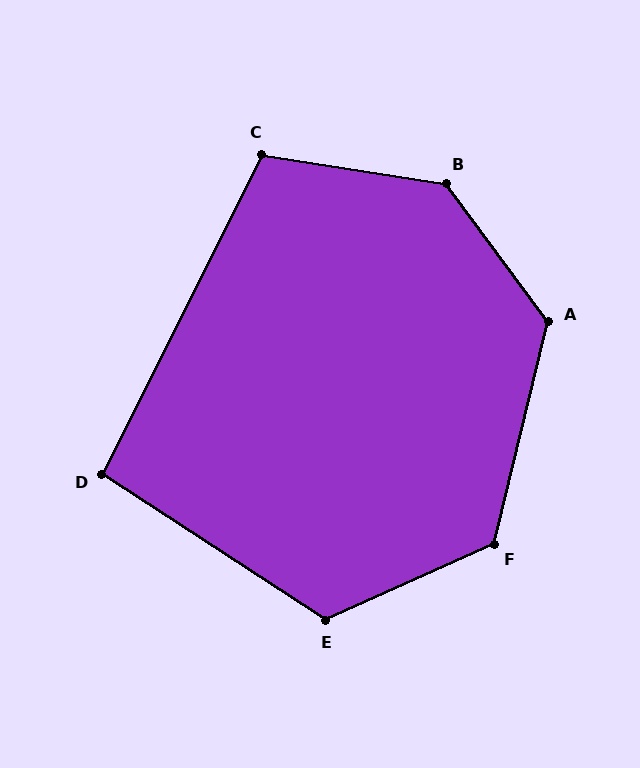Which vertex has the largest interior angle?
B, at approximately 136 degrees.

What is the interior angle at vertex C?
Approximately 108 degrees (obtuse).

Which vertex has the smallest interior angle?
D, at approximately 96 degrees.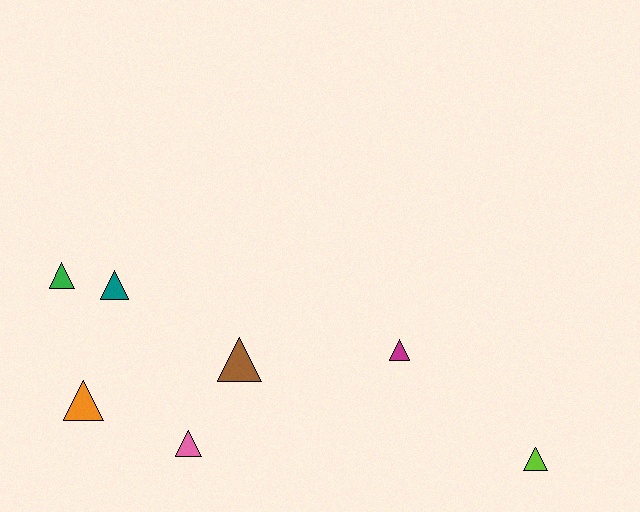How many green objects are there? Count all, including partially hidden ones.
There is 1 green object.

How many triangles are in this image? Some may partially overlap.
There are 7 triangles.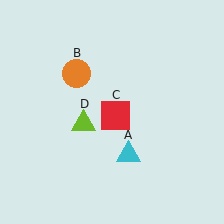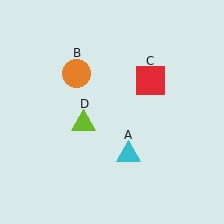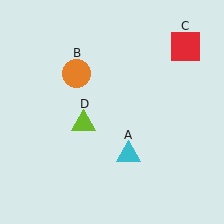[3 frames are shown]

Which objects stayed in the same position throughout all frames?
Cyan triangle (object A) and orange circle (object B) and lime triangle (object D) remained stationary.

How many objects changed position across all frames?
1 object changed position: red square (object C).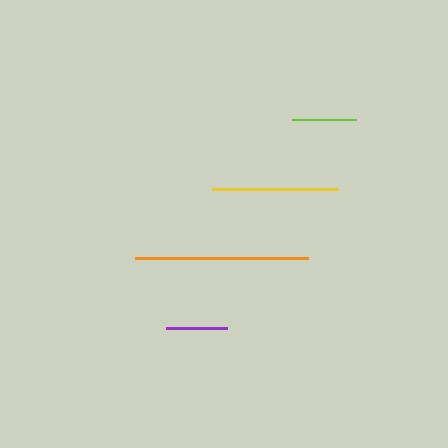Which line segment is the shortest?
The purple line is the shortest at approximately 61 pixels.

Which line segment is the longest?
The orange line is the longest at approximately 173 pixels.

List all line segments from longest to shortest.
From longest to shortest: orange, yellow, lime, purple.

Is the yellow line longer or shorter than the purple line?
The yellow line is longer than the purple line.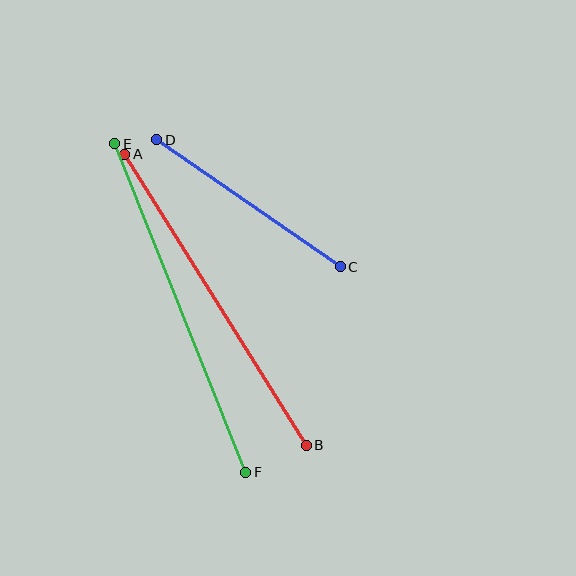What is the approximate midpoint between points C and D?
The midpoint is at approximately (249, 203) pixels.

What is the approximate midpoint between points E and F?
The midpoint is at approximately (180, 308) pixels.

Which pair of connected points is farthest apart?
Points E and F are farthest apart.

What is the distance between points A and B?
The distance is approximately 343 pixels.